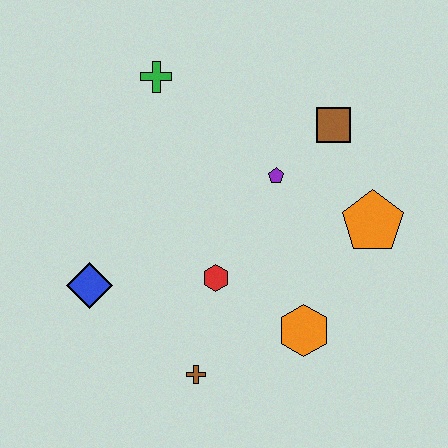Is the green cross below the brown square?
No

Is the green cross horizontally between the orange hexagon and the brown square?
No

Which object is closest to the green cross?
The purple pentagon is closest to the green cross.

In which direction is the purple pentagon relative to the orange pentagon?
The purple pentagon is to the left of the orange pentagon.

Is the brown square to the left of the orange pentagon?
Yes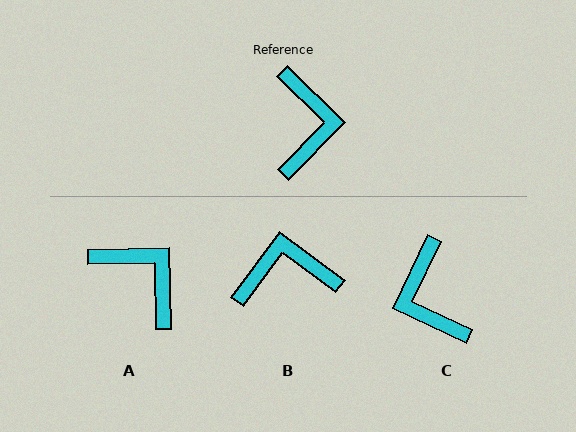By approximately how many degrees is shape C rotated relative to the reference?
Approximately 160 degrees clockwise.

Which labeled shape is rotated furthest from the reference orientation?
C, about 160 degrees away.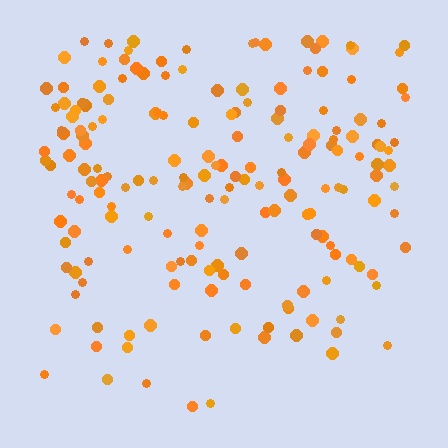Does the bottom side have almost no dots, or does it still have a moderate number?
Still a moderate number, just noticeably fewer than the top.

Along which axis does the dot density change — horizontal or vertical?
Vertical.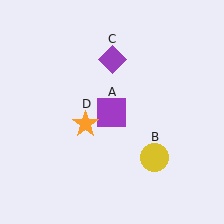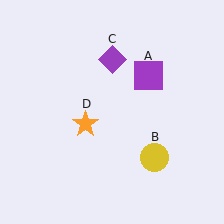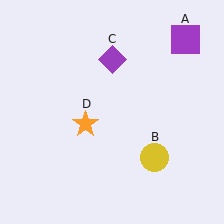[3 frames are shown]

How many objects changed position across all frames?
1 object changed position: purple square (object A).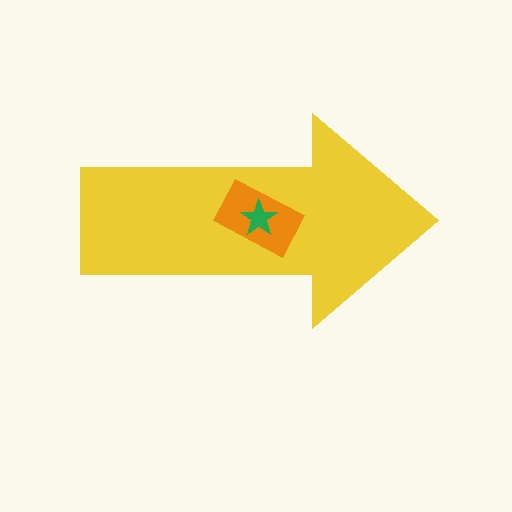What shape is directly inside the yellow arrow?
The orange rectangle.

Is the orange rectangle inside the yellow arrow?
Yes.